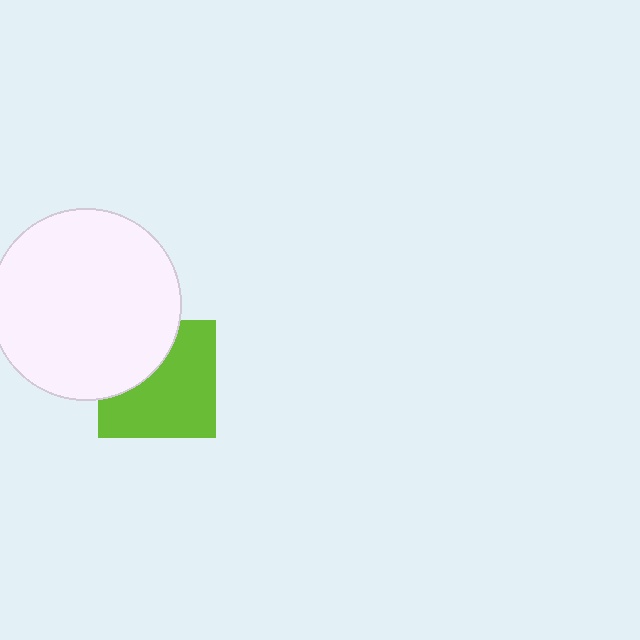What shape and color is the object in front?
The object in front is a white circle.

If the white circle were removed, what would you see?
You would see the complete lime square.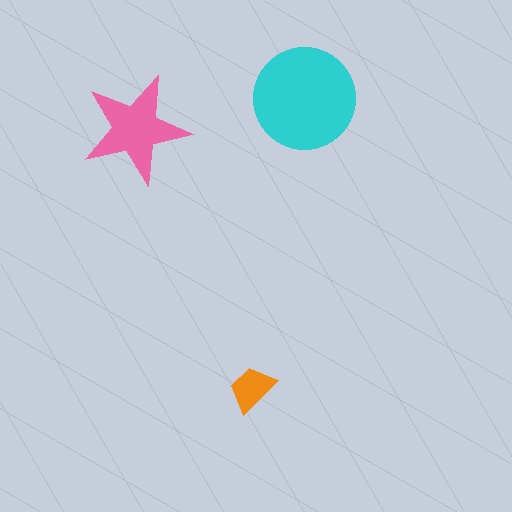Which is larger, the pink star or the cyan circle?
The cyan circle.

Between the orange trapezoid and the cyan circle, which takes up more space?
The cyan circle.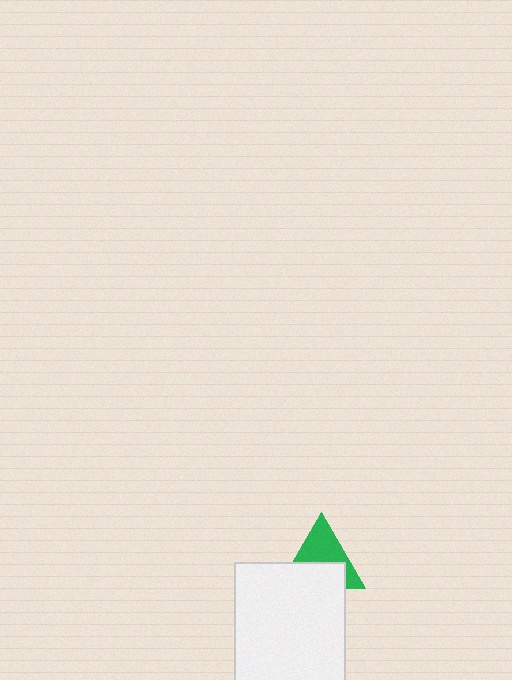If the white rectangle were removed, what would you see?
You would see the complete green triangle.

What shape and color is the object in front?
The object in front is a white rectangle.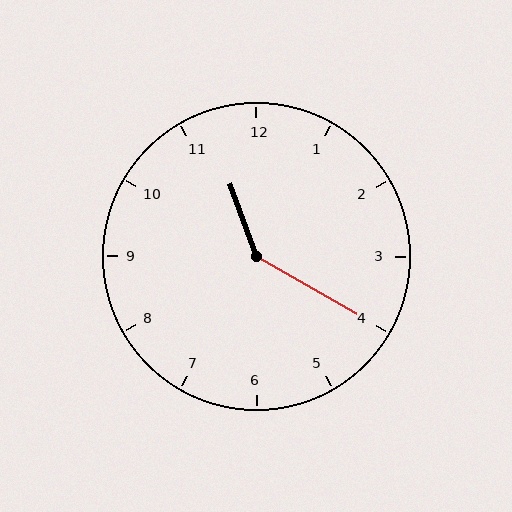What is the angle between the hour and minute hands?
Approximately 140 degrees.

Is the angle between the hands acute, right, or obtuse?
It is obtuse.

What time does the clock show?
11:20.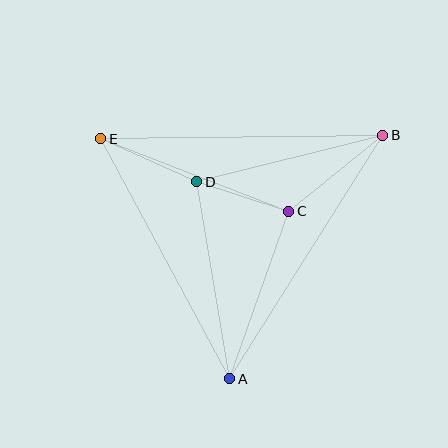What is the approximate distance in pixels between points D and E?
The distance between D and E is approximately 105 pixels.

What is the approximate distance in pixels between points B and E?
The distance between B and E is approximately 282 pixels.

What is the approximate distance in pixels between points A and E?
The distance between A and E is approximately 273 pixels.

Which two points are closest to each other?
Points C and D are closest to each other.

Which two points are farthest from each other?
Points A and B are farthest from each other.